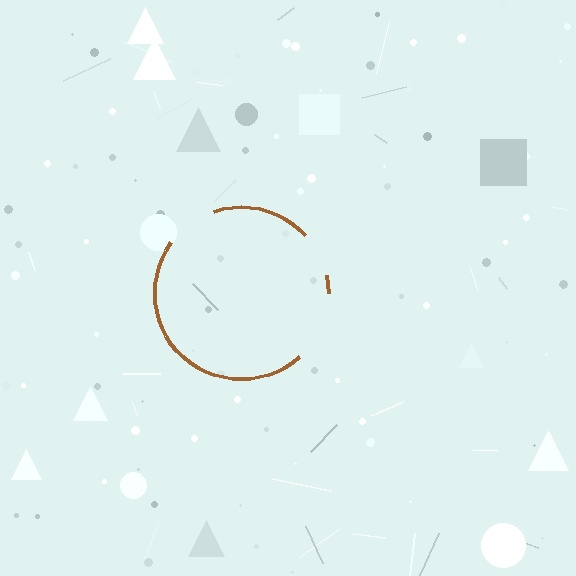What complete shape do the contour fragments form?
The contour fragments form a circle.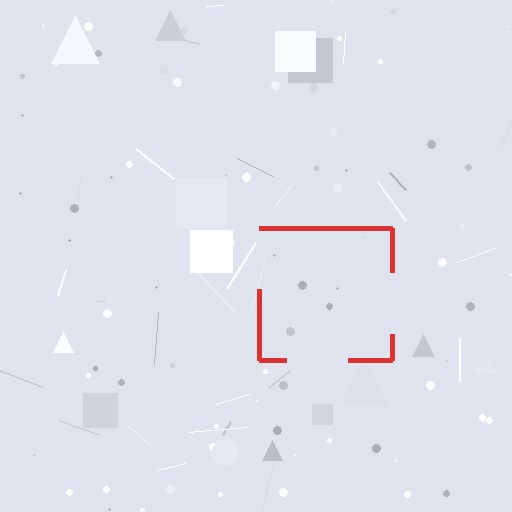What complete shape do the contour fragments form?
The contour fragments form a square.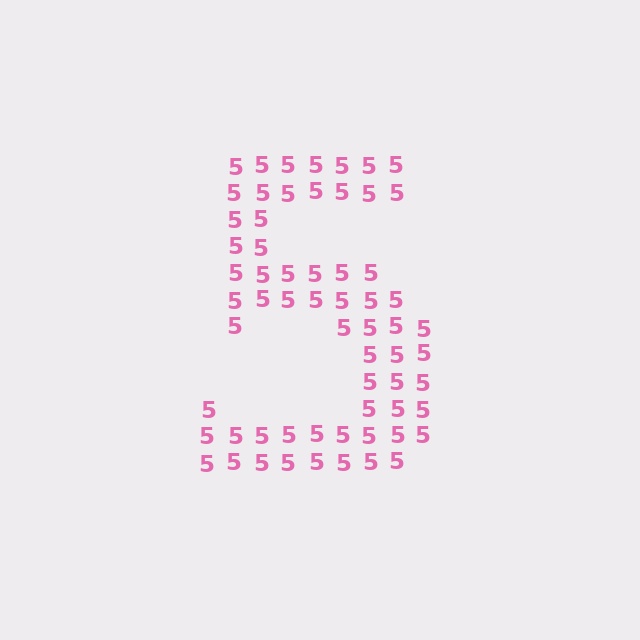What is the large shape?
The large shape is the digit 5.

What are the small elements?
The small elements are digit 5's.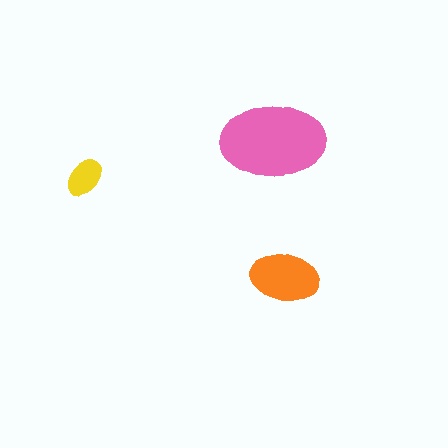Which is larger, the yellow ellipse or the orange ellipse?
The orange one.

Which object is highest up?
The pink ellipse is topmost.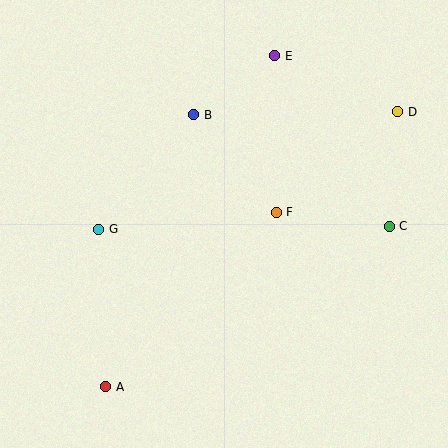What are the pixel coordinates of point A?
Point A is at (106, 387).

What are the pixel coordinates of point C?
Point C is at (389, 226).